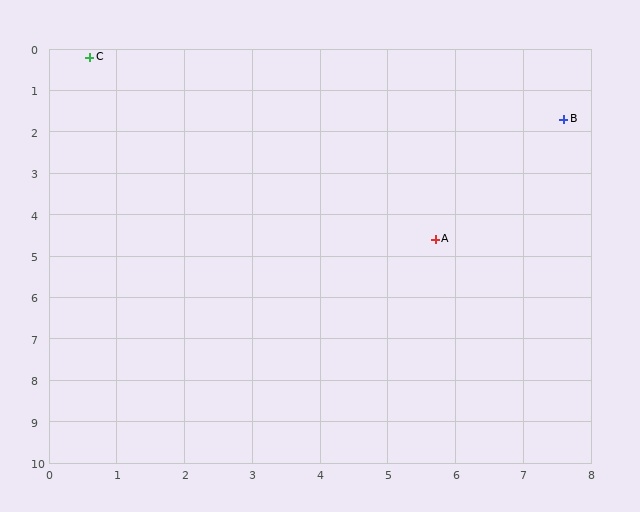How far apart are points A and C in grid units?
Points A and C are about 6.7 grid units apart.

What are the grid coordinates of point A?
Point A is at approximately (5.7, 4.6).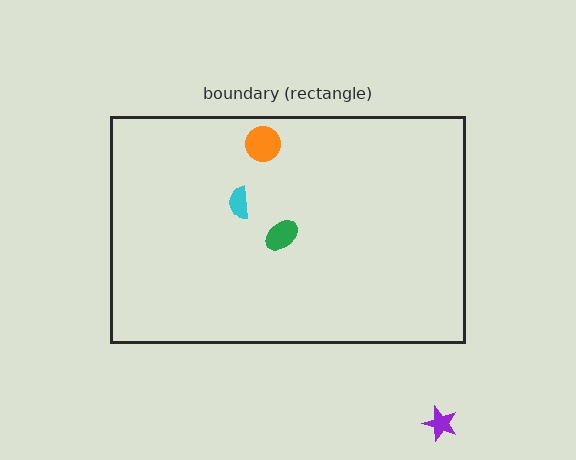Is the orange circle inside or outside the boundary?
Inside.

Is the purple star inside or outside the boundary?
Outside.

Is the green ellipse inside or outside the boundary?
Inside.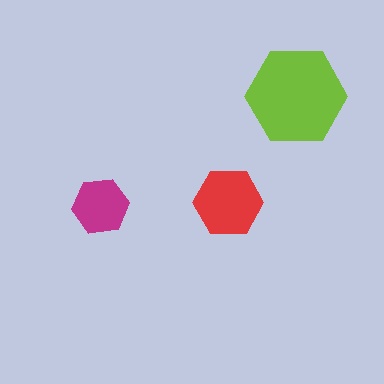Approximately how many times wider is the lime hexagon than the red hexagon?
About 1.5 times wider.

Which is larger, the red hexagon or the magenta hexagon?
The red one.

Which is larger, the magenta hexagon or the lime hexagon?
The lime one.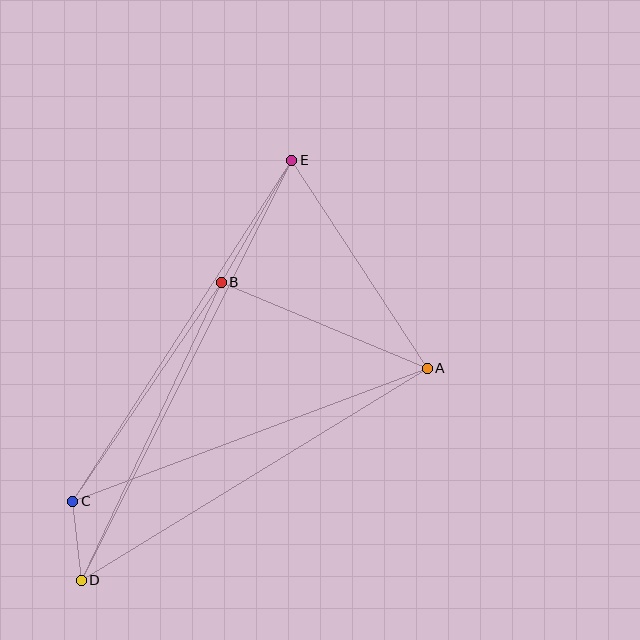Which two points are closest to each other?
Points C and D are closest to each other.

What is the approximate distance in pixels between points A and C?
The distance between A and C is approximately 379 pixels.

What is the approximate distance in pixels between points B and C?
The distance between B and C is approximately 265 pixels.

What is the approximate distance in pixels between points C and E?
The distance between C and E is approximately 405 pixels.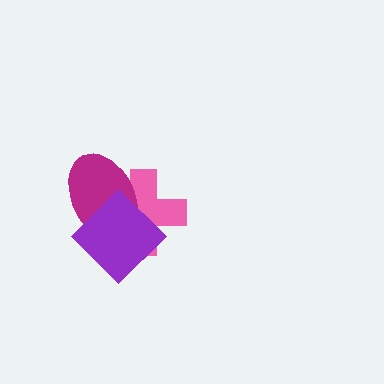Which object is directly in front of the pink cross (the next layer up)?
The magenta ellipse is directly in front of the pink cross.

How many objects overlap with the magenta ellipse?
2 objects overlap with the magenta ellipse.